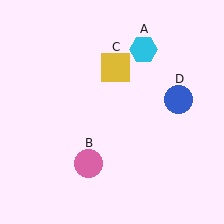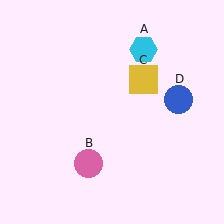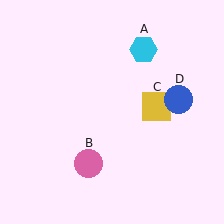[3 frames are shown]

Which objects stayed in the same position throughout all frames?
Cyan hexagon (object A) and pink circle (object B) and blue circle (object D) remained stationary.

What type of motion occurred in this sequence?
The yellow square (object C) rotated clockwise around the center of the scene.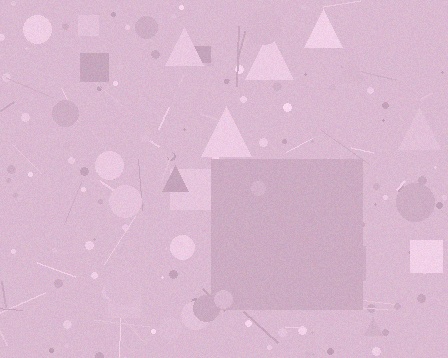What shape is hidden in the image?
A square is hidden in the image.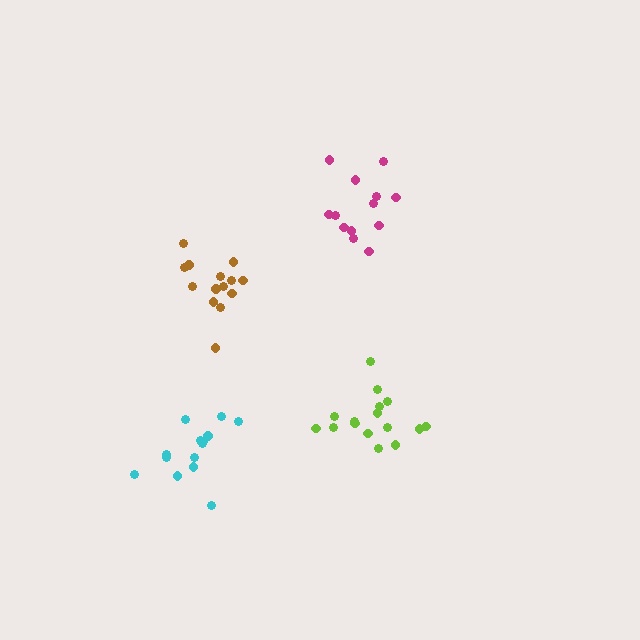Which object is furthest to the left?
The cyan cluster is leftmost.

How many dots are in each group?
Group 1: 16 dots, Group 2: 14 dots, Group 3: 13 dots, Group 4: 14 dots (57 total).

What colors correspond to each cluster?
The clusters are colored: lime, brown, magenta, cyan.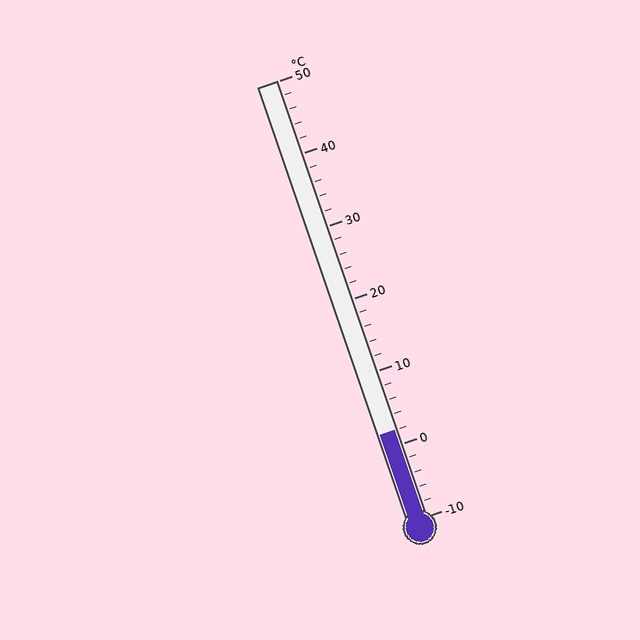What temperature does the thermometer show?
The thermometer shows approximately 2°C.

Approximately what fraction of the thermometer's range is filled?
The thermometer is filled to approximately 20% of its range.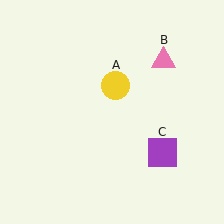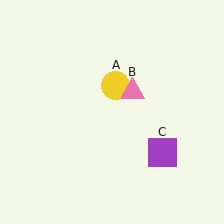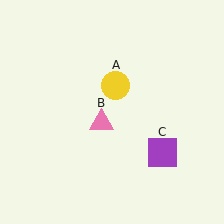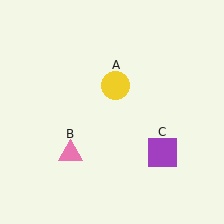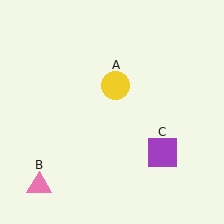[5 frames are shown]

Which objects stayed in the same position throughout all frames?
Yellow circle (object A) and purple square (object C) remained stationary.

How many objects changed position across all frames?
1 object changed position: pink triangle (object B).